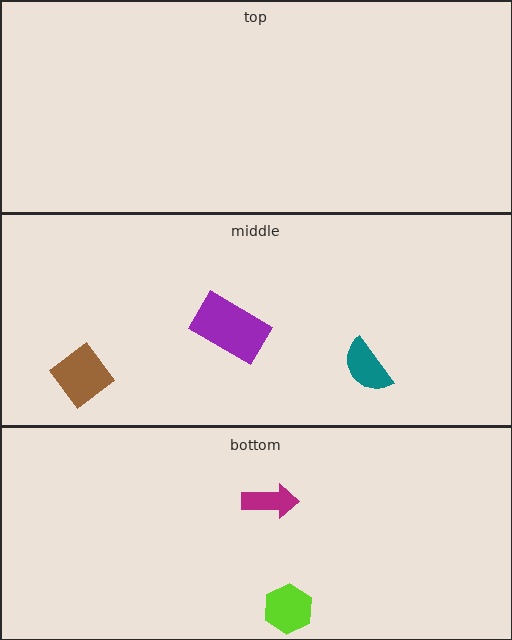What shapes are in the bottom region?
The magenta arrow, the lime hexagon.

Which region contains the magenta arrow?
The bottom region.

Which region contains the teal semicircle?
The middle region.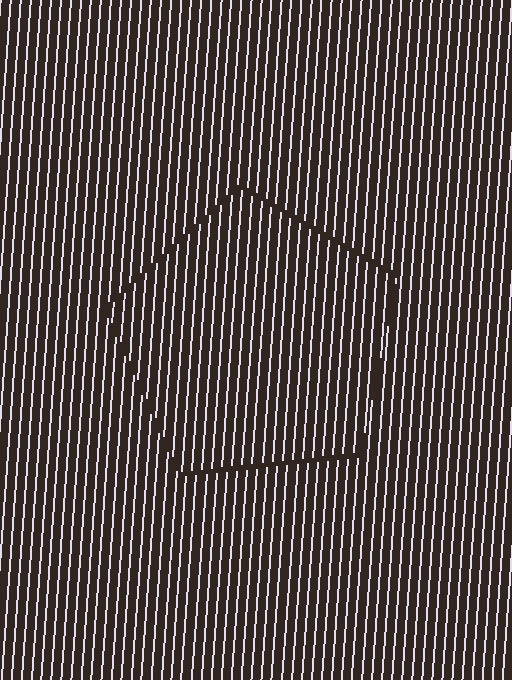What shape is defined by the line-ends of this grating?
An illusory pentagon. The interior of the shape contains the same grating, shifted by half a period — the contour is defined by the phase discontinuity where line-ends from the inner and outer gratings abut.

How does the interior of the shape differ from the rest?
The interior of the shape contains the same grating, shifted by half a period — the contour is defined by the phase discontinuity where line-ends from the inner and outer gratings abut.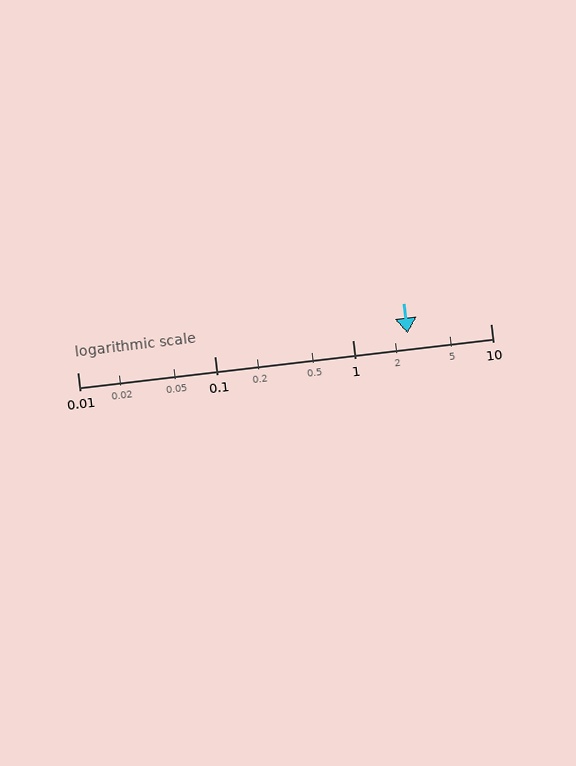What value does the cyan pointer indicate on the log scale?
The pointer indicates approximately 2.5.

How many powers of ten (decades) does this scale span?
The scale spans 3 decades, from 0.01 to 10.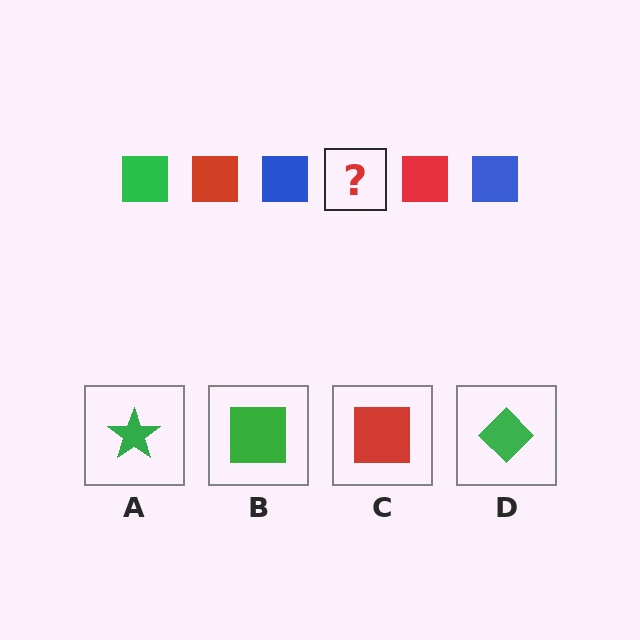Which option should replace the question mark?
Option B.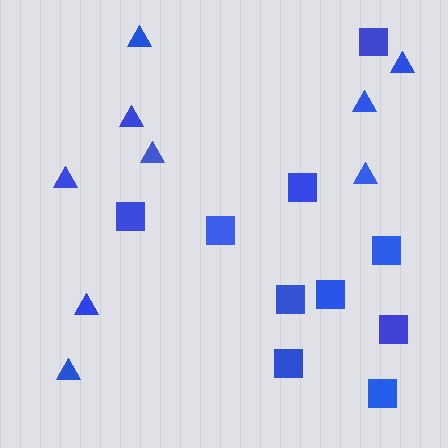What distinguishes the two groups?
There are 2 groups: one group of triangles (9) and one group of squares (10).